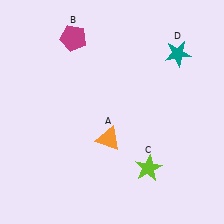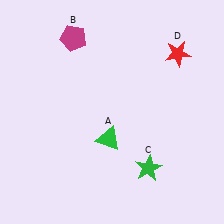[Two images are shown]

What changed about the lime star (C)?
In Image 1, C is lime. In Image 2, it changed to green.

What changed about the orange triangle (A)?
In Image 1, A is orange. In Image 2, it changed to green.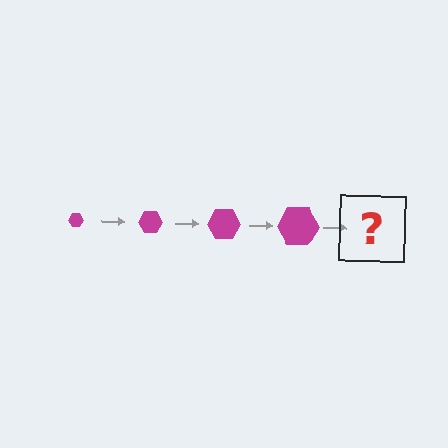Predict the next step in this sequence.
The next step is a magenta hexagon, larger than the previous one.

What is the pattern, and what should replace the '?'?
The pattern is that the hexagon gets progressively larger each step. The '?' should be a magenta hexagon, larger than the previous one.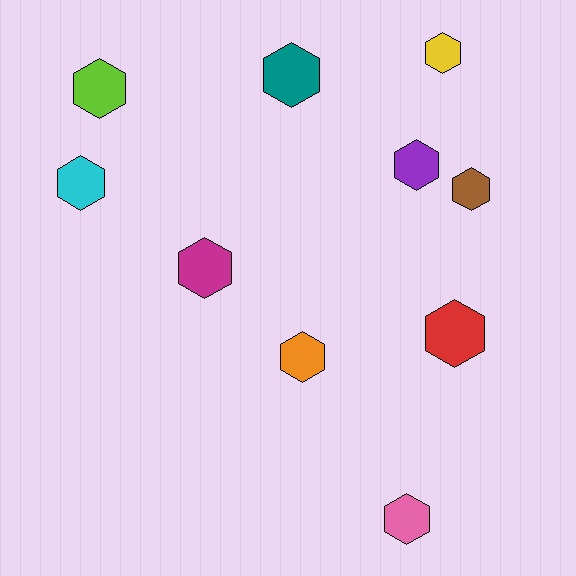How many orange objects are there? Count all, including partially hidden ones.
There is 1 orange object.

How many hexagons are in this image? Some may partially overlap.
There are 10 hexagons.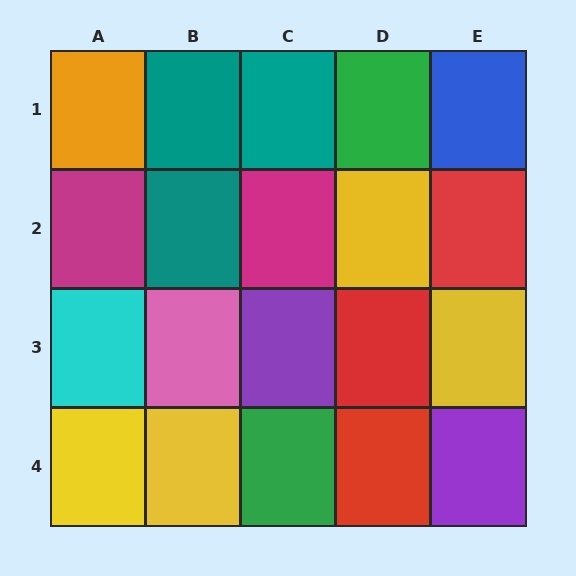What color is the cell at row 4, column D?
Red.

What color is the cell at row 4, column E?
Purple.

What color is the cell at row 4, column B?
Yellow.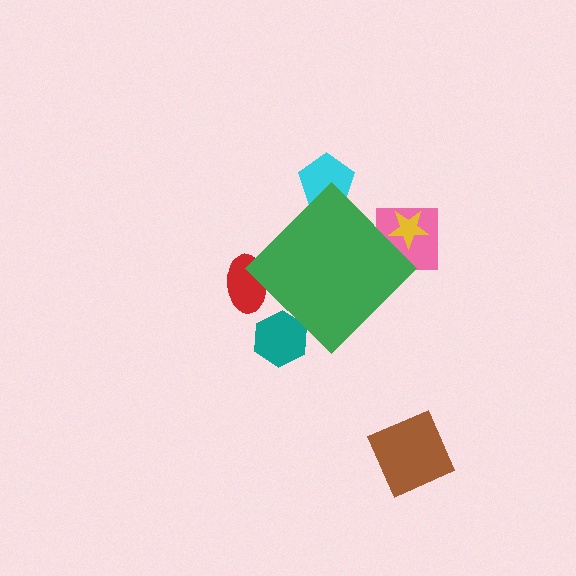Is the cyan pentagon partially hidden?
Yes, the cyan pentagon is partially hidden behind the green diamond.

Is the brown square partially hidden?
No, the brown square is fully visible.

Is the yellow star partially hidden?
Yes, the yellow star is partially hidden behind the green diamond.